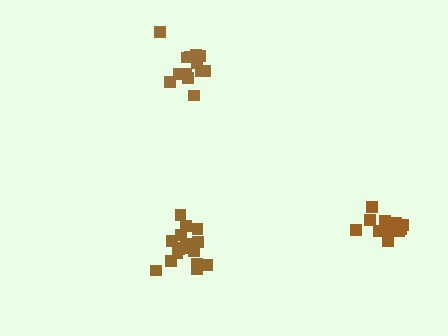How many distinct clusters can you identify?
There are 3 distinct clusters.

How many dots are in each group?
Group 1: 17 dots, Group 2: 12 dots, Group 3: 13 dots (42 total).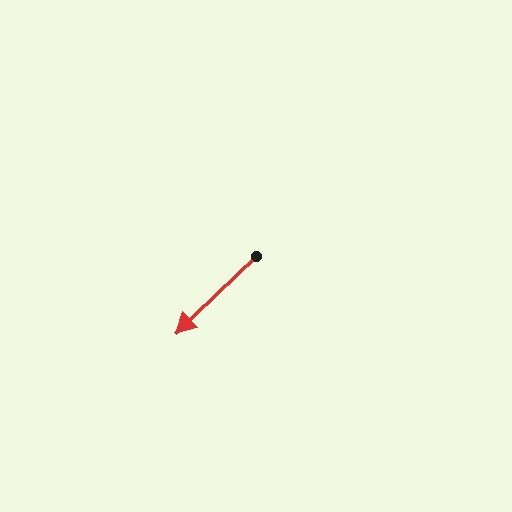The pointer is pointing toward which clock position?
Roughly 8 o'clock.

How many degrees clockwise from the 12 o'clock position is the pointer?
Approximately 226 degrees.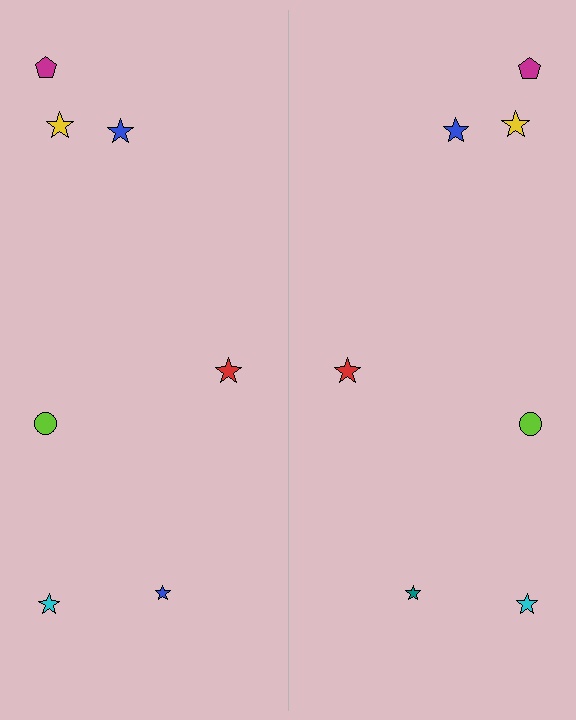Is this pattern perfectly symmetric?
No, the pattern is not perfectly symmetric. The teal star on the right side breaks the symmetry — its mirror counterpart is blue.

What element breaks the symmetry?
The teal star on the right side breaks the symmetry — its mirror counterpart is blue.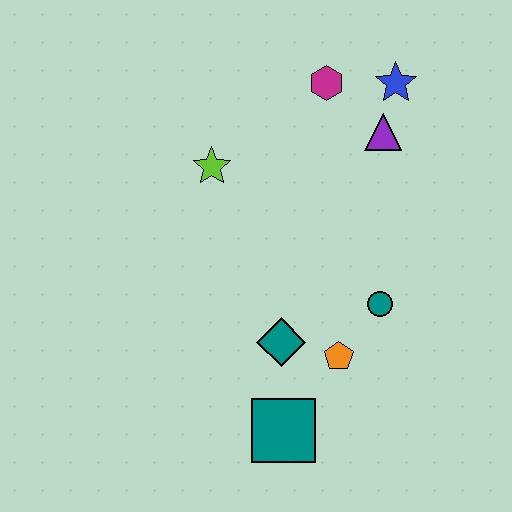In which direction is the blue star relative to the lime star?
The blue star is to the right of the lime star.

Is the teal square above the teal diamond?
No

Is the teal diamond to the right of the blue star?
No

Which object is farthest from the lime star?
The teal square is farthest from the lime star.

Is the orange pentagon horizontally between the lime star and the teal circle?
Yes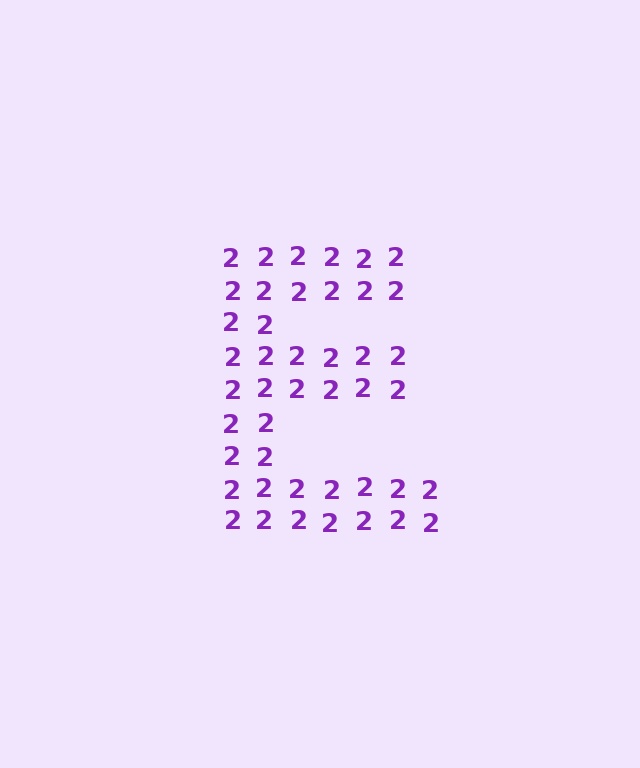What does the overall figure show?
The overall figure shows the letter E.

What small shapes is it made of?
It is made of small digit 2's.